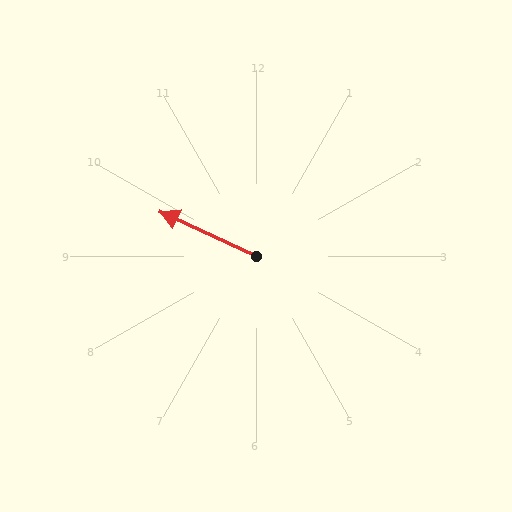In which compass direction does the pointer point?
Northwest.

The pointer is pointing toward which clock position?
Roughly 10 o'clock.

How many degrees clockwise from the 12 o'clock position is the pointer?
Approximately 295 degrees.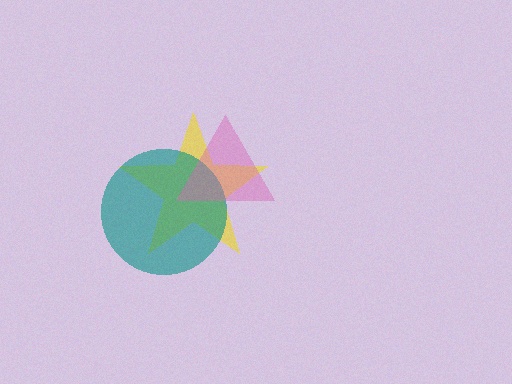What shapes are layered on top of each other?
The layered shapes are: a yellow star, a teal circle, a pink triangle.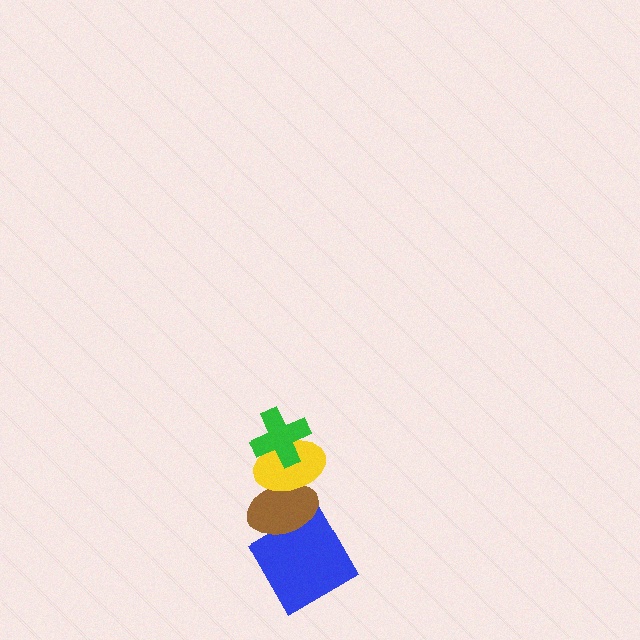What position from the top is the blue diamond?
The blue diamond is 4th from the top.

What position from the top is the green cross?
The green cross is 1st from the top.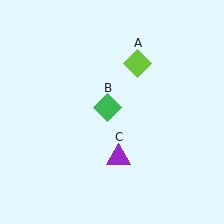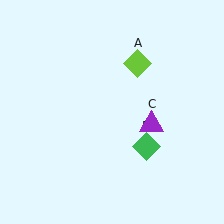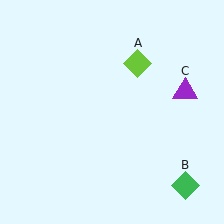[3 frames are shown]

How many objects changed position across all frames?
2 objects changed position: green diamond (object B), purple triangle (object C).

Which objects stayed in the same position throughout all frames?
Lime diamond (object A) remained stationary.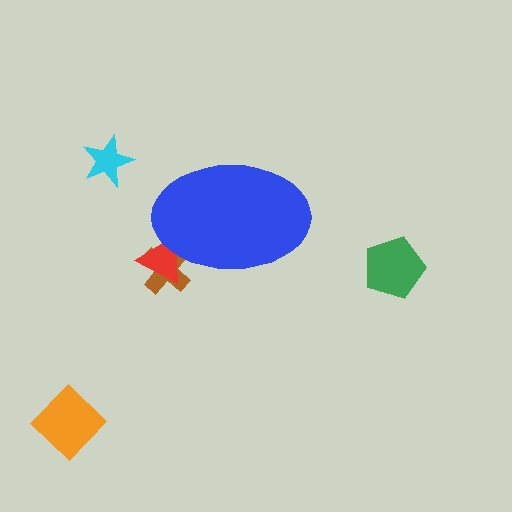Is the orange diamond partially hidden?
No, the orange diamond is fully visible.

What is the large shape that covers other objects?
A blue ellipse.